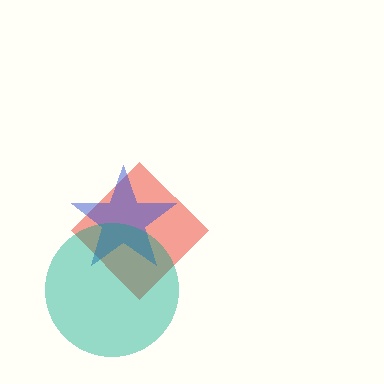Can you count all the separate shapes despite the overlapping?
Yes, there are 3 separate shapes.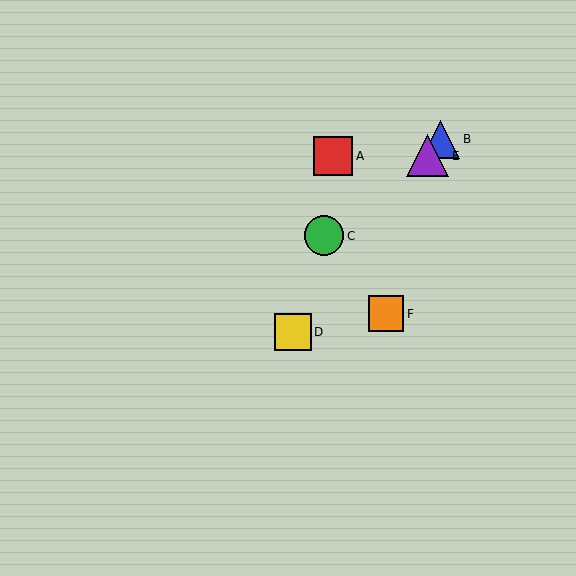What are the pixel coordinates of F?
Object F is at (386, 314).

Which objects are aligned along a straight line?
Objects B, D, E are aligned along a straight line.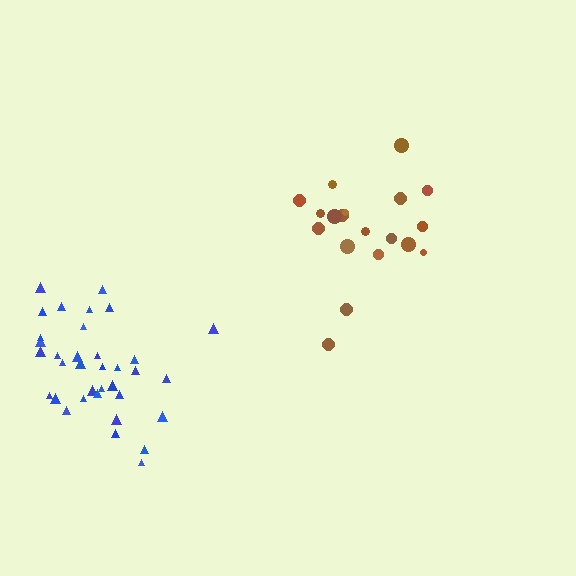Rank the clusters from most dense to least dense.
blue, brown.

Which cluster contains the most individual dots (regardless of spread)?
Blue (35).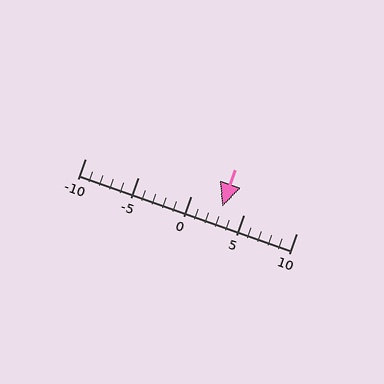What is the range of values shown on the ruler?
The ruler shows values from -10 to 10.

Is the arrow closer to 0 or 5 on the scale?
The arrow is closer to 5.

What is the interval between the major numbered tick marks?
The major tick marks are spaced 5 units apart.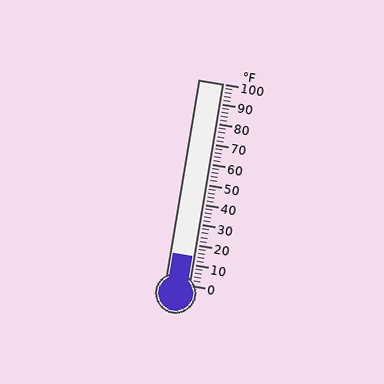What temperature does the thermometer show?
The thermometer shows approximately 14°F.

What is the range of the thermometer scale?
The thermometer scale ranges from 0°F to 100°F.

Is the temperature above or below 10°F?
The temperature is above 10°F.